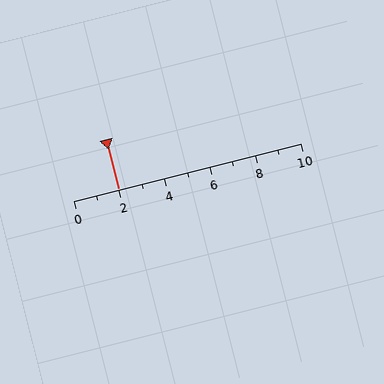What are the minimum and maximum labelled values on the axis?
The axis runs from 0 to 10.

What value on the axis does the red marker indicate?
The marker indicates approximately 2.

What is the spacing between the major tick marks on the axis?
The major ticks are spaced 2 apart.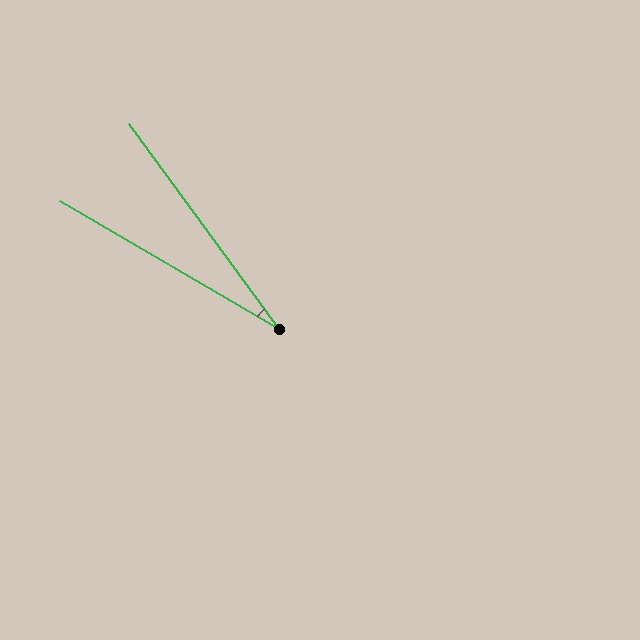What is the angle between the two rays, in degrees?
Approximately 24 degrees.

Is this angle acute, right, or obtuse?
It is acute.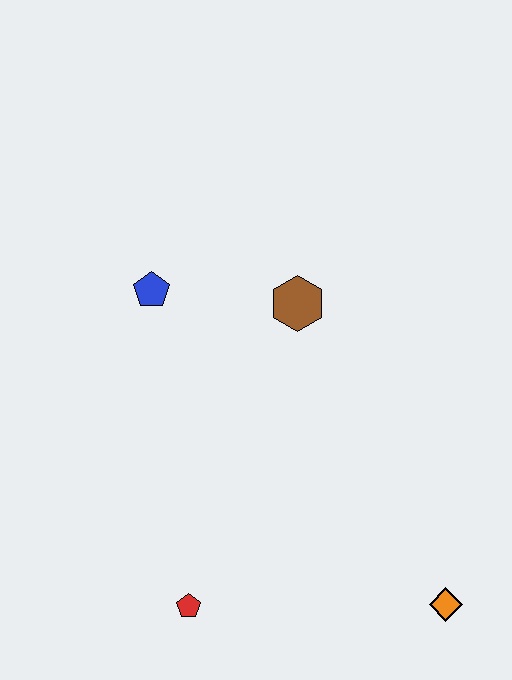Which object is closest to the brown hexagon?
The blue pentagon is closest to the brown hexagon.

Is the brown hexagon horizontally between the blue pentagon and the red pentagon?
No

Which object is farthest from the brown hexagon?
The orange diamond is farthest from the brown hexagon.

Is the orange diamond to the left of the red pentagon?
No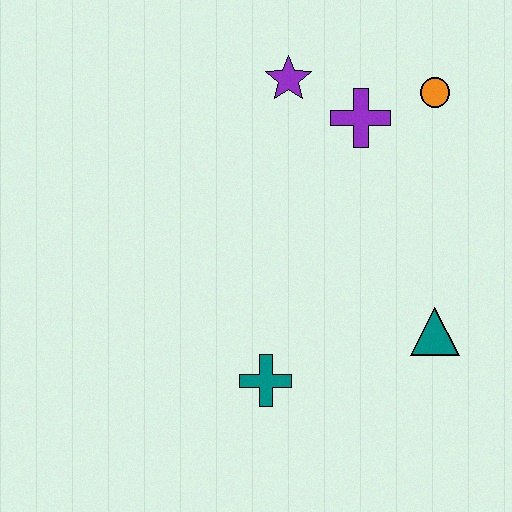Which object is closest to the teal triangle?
The teal cross is closest to the teal triangle.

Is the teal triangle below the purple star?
Yes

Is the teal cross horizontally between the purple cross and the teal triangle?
No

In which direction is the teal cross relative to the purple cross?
The teal cross is below the purple cross.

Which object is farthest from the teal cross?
The orange circle is farthest from the teal cross.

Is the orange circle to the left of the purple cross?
No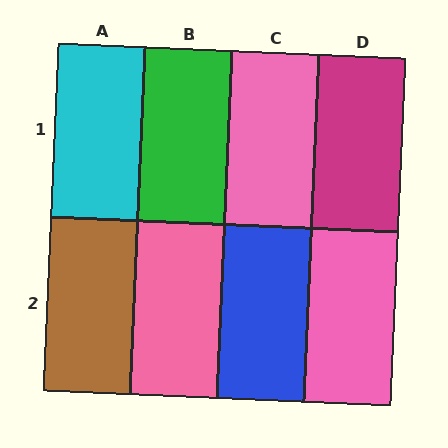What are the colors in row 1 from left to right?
Cyan, green, pink, magenta.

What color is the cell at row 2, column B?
Pink.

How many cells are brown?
1 cell is brown.